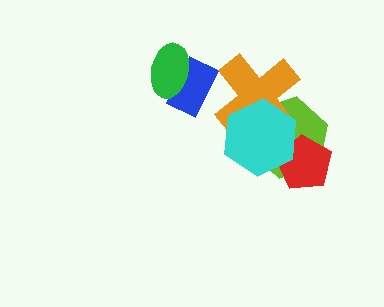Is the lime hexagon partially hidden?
Yes, it is partially covered by another shape.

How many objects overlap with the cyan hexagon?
3 objects overlap with the cyan hexagon.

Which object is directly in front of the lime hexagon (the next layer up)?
The red pentagon is directly in front of the lime hexagon.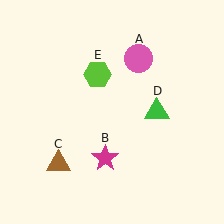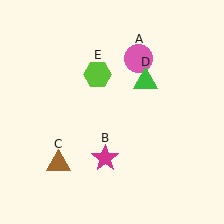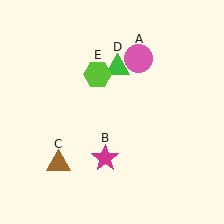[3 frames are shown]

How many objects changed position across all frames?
1 object changed position: green triangle (object D).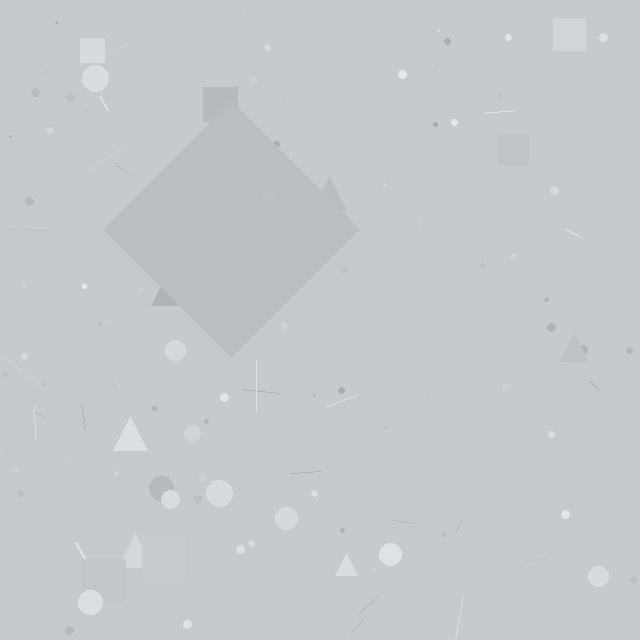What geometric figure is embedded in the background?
A diamond is embedded in the background.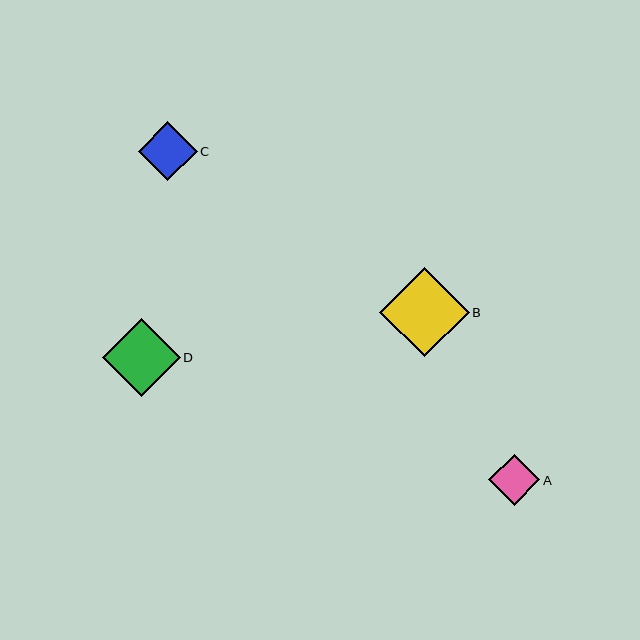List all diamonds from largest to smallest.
From largest to smallest: B, D, C, A.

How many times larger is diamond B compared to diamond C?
Diamond B is approximately 1.5 times the size of diamond C.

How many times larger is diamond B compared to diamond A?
Diamond B is approximately 1.8 times the size of diamond A.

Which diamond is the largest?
Diamond B is the largest with a size of approximately 90 pixels.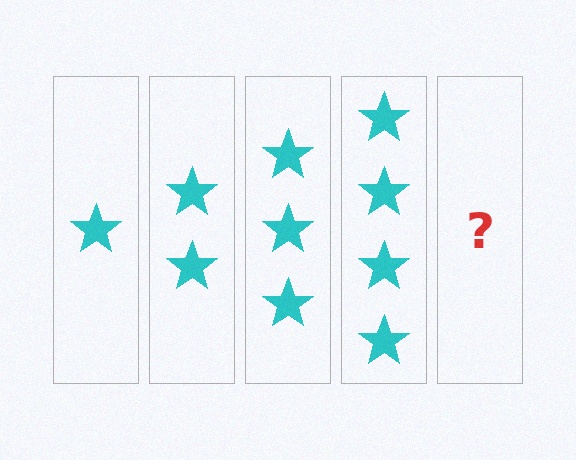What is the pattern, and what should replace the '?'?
The pattern is that each step adds one more star. The '?' should be 5 stars.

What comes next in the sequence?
The next element should be 5 stars.